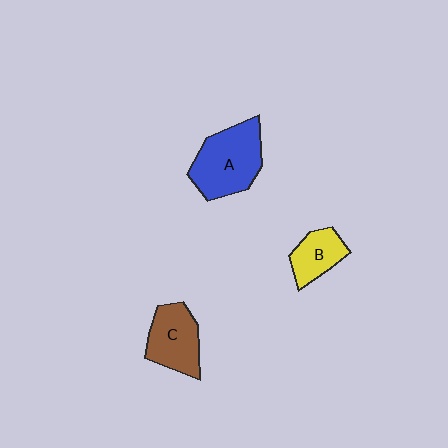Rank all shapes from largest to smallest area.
From largest to smallest: A (blue), C (brown), B (yellow).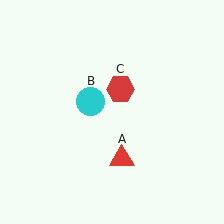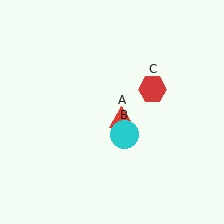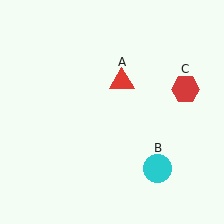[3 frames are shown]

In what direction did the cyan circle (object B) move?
The cyan circle (object B) moved down and to the right.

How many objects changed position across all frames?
3 objects changed position: red triangle (object A), cyan circle (object B), red hexagon (object C).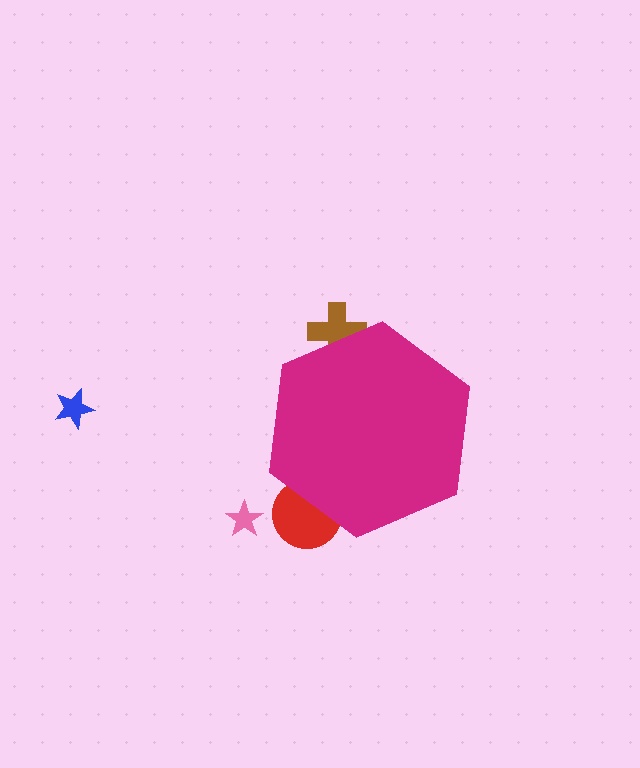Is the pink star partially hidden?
No, the pink star is fully visible.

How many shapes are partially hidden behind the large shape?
2 shapes are partially hidden.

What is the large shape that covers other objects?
A magenta hexagon.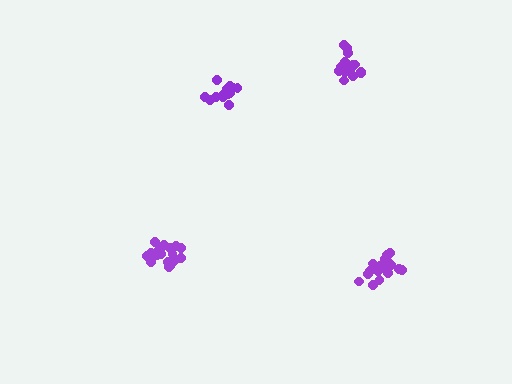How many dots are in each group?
Group 1: 19 dots, Group 2: 19 dots, Group 3: 17 dots, Group 4: 16 dots (71 total).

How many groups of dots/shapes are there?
There are 4 groups.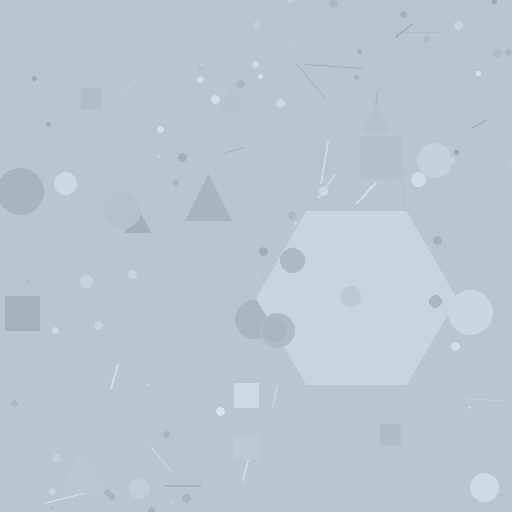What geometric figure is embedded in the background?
A hexagon is embedded in the background.